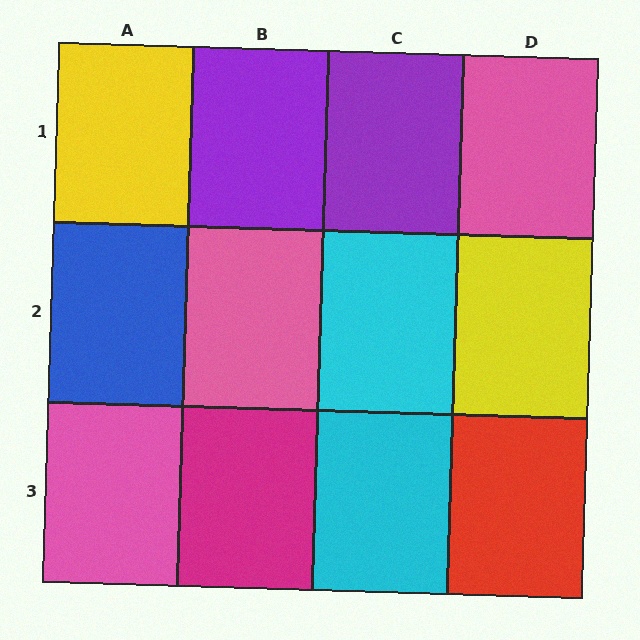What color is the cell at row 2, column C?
Cyan.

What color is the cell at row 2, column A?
Blue.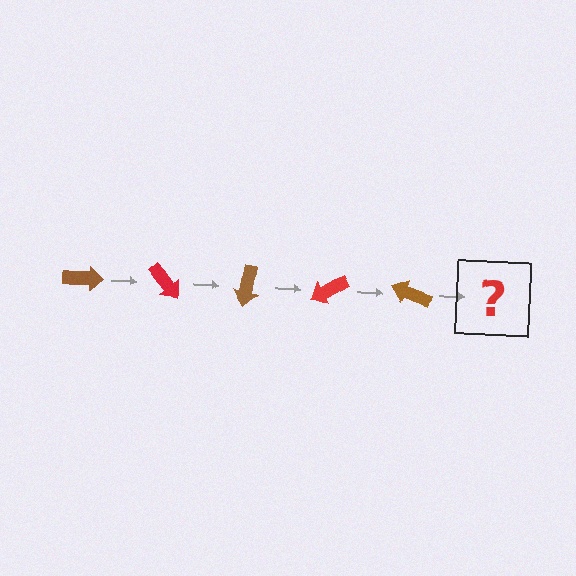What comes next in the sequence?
The next element should be a red arrow, rotated 250 degrees from the start.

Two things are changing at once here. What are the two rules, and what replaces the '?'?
The two rules are that it rotates 50 degrees each step and the color cycles through brown and red. The '?' should be a red arrow, rotated 250 degrees from the start.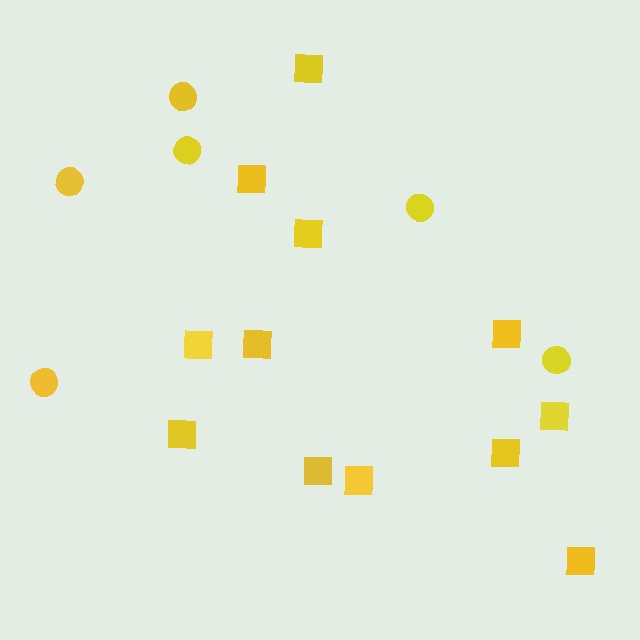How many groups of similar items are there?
There are 2 groups: one group of circles (6) and one group of squares (12).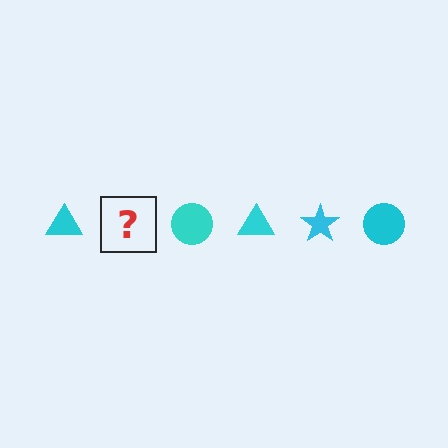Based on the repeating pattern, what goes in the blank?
The blank should be a cyan star.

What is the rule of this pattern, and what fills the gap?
The rule is that the pattern cycles through triangle, star, circle shapes in cyan. The gap should be filled with a cyan star.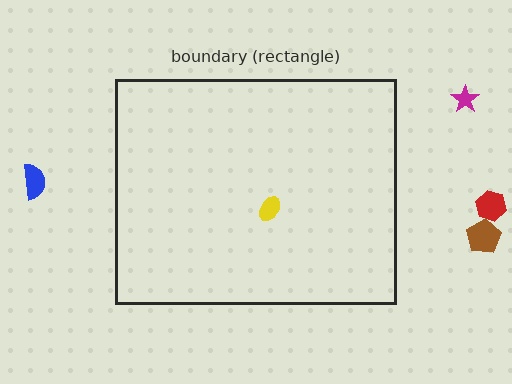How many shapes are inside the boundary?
1 inside, 4 outside.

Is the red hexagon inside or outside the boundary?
Outside.